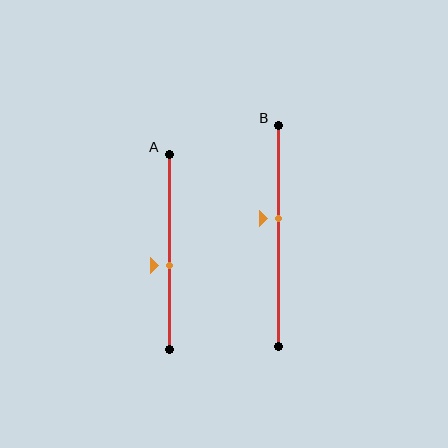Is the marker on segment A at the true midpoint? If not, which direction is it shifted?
No, the marker on segment A is shifted downward by about 7% of the segment length.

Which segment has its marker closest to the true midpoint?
Segment A has its marker closest to the true midpoint.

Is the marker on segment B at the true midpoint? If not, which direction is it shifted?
No, the marker on segment B is shifted upward by about 8% of the segment length.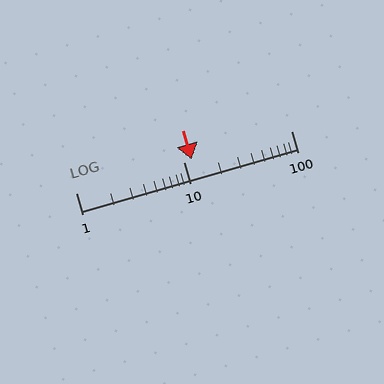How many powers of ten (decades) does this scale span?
The scale spans 2 decades, from 1 to 100.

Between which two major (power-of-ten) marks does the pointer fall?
The pointer is between 10 and 100.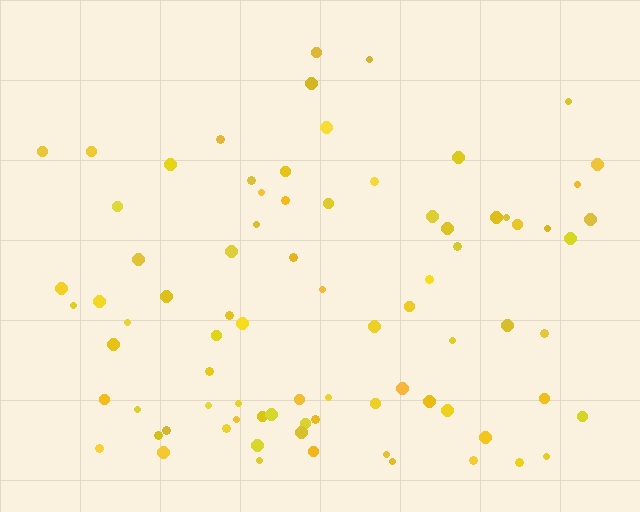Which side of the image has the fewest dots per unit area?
The top.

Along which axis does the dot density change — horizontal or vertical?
Vertical.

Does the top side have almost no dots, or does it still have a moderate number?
Still a moderate number, just noticeably fewer than the bottom.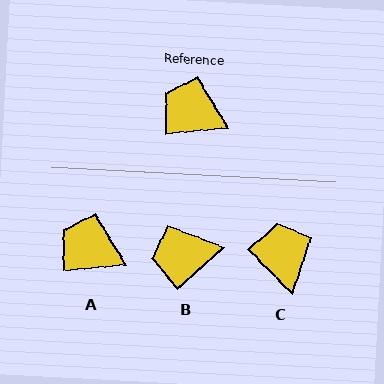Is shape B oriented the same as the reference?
No, it is off by about 38 degrees.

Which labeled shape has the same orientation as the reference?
A.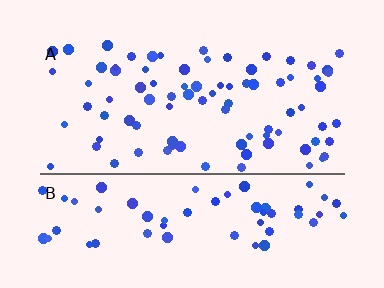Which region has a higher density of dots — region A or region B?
A (the top).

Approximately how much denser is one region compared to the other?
Approximately 1.1× — region A over region B.